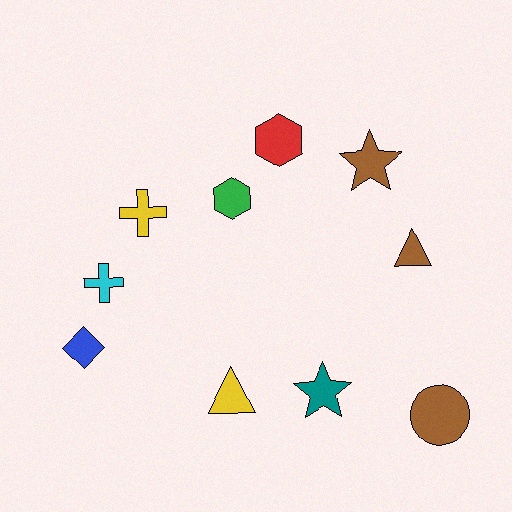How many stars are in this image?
There are 2 stars.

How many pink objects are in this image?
There are no pink objects.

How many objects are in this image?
There are 10 objects.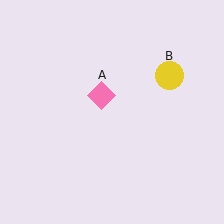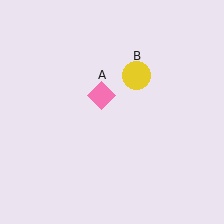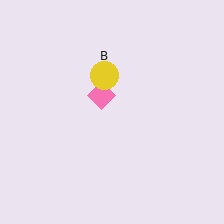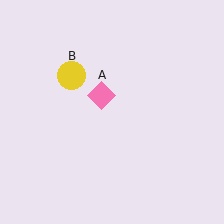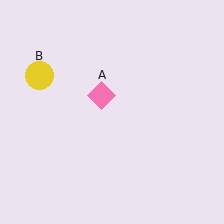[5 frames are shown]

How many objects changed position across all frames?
1 object changed position: yellow circle (object B).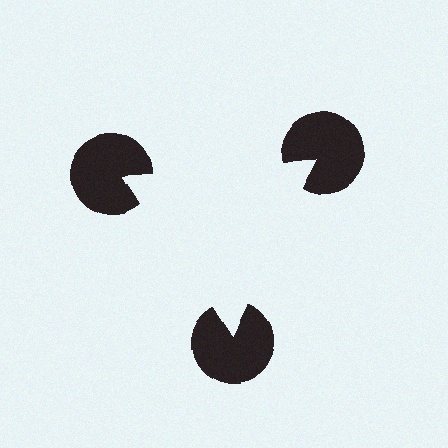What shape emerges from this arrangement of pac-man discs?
An illusory triangle — its edges are inferred from the aligned wedge cuts in the pac-man discs, not physically drawn.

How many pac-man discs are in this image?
There are 3 — one at each vertex of the illusory triangle.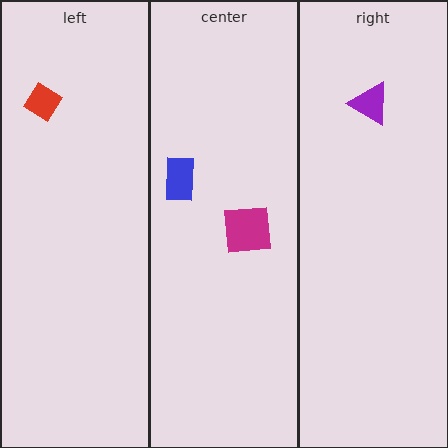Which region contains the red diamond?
The left region.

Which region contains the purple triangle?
The right region.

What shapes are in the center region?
The magenta square, the blue rectangle.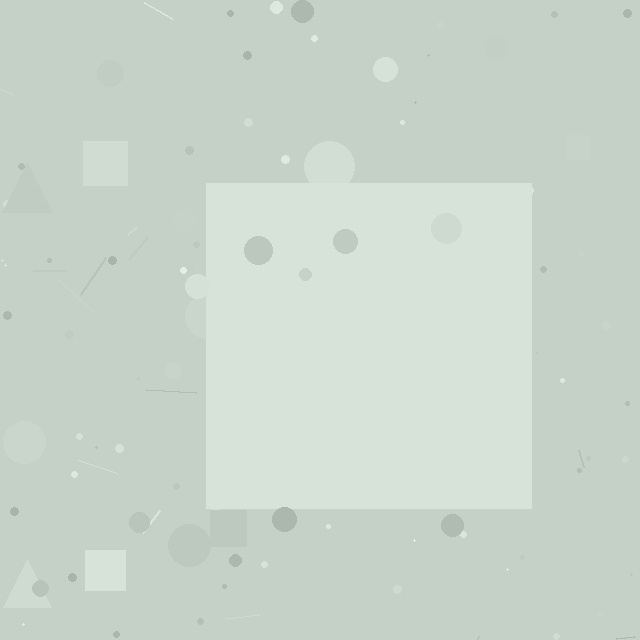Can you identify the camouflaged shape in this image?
The camouflaged shape is a square.